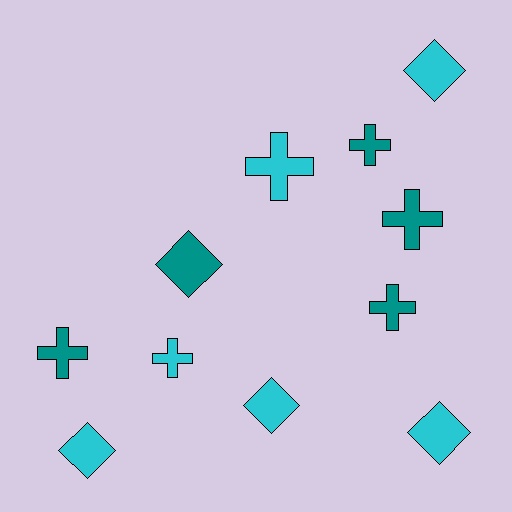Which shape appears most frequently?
Cross, with 6 objects.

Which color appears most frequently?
Cyan, with 6 objects.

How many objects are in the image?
There are 11 objects.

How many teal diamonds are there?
There is 1 teal diamond.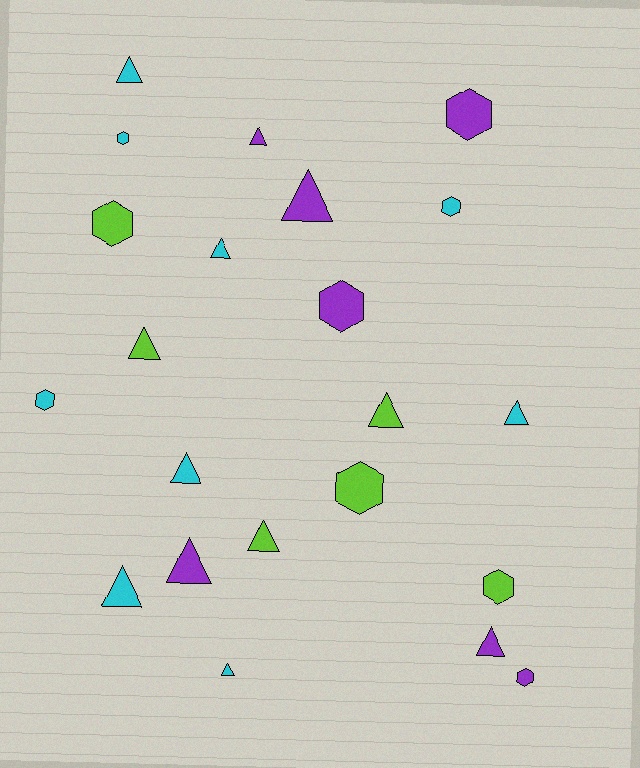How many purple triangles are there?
There are 4 purple triangles.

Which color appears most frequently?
Cyan, with 9 objects.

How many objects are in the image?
There are 22 objects.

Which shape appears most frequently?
Triangle, with 13 objects.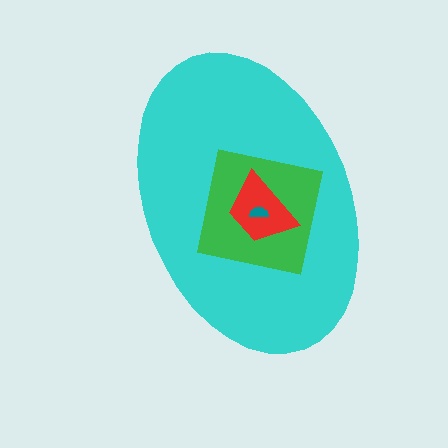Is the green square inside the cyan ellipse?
Yes.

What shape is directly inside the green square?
The red trapezoid.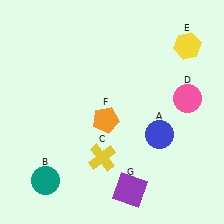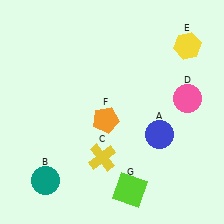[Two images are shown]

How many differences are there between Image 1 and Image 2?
There is 1 difference between the two images.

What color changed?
The square (G) changed from purple in Image 1 to lime in Image 2.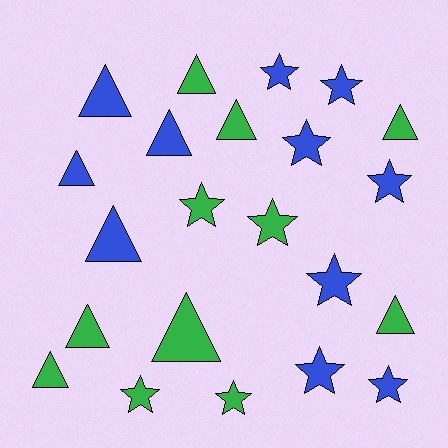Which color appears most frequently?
Green, with 11 objects.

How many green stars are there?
There are 4 green stars.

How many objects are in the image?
There are 22 objects.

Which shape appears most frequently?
Star, with 11 objects.